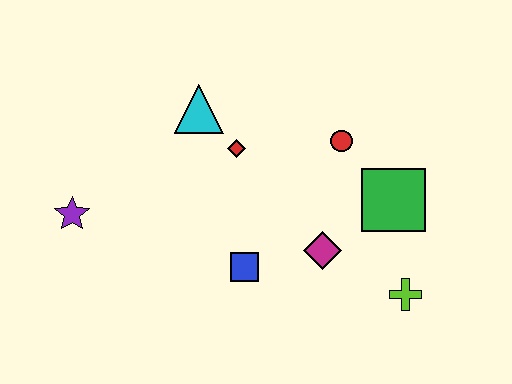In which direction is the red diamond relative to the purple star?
The red diamond is to the right of the purple star.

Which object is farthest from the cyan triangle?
The lime cross is farthest from the cyan triangle.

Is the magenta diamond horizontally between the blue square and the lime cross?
Yes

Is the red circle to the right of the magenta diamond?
Yes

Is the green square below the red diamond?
Yes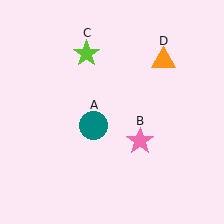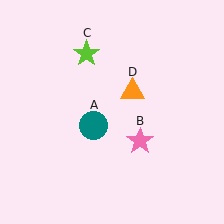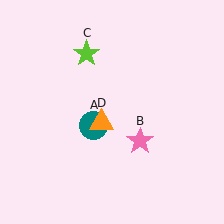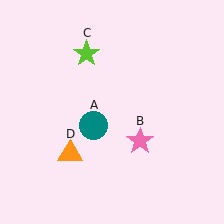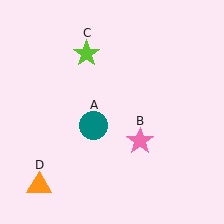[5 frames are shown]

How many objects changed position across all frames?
1 object changed position: orange triangle (object D).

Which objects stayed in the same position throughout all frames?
Teal circle (object A) and pink star (object B) and lime star (object C) remained stationary.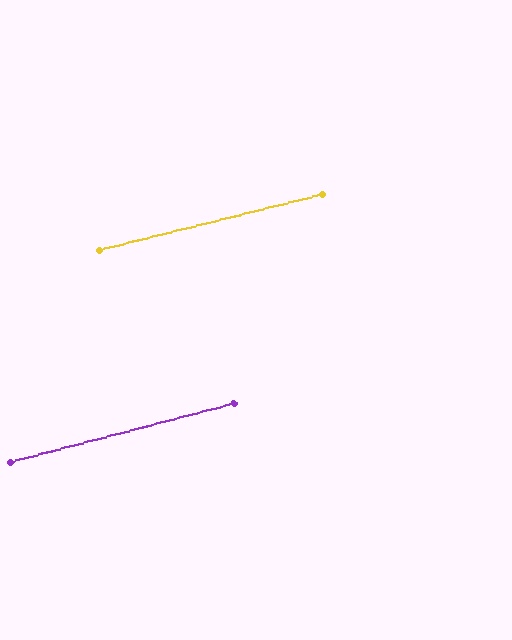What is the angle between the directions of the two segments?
Approximately 1 degree.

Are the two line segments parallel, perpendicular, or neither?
Parallel — their directions differ by only 0.8°.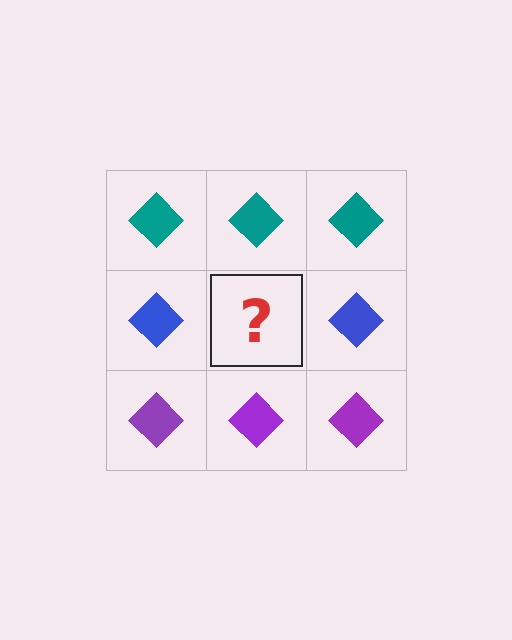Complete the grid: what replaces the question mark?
The question mark should be replaced with a blue diamond.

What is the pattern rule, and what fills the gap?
The rule is that each row has a consistent color. The gap should be filled with a blue diamond.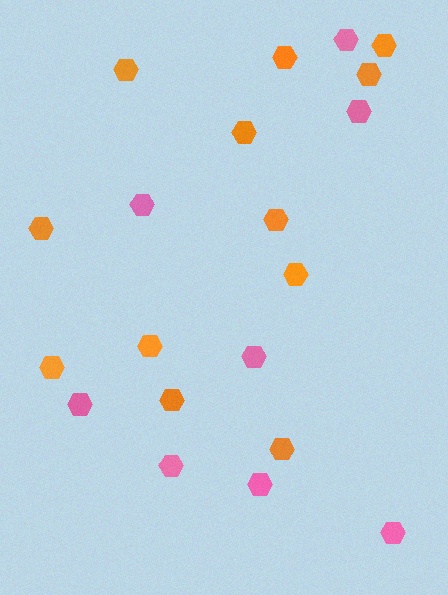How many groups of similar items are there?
There are 2 groups: one group of orange hexagons (12) and one group of pink hexagons (8).